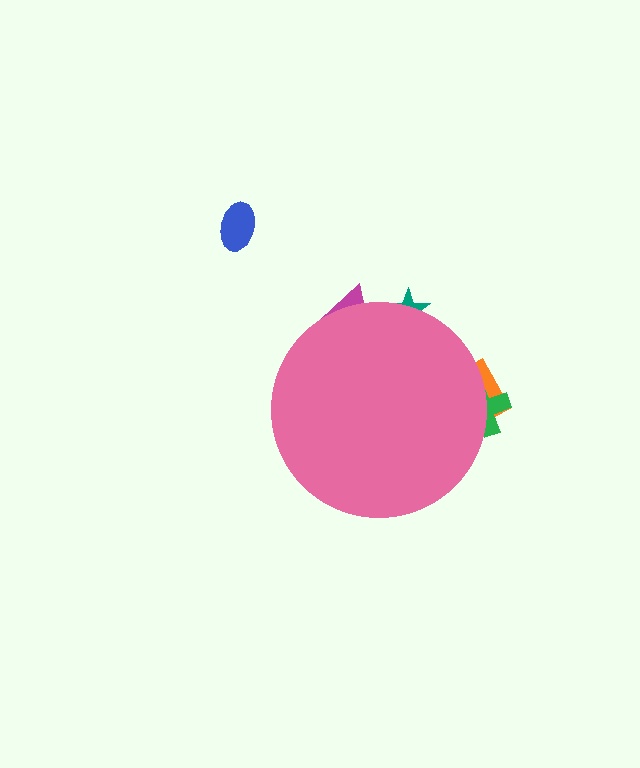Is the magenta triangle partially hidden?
Yes, the magenta triangle is partially hidden behind the pink circle.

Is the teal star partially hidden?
Yes, the teal star is partially hidden behind the pink circle.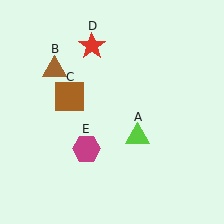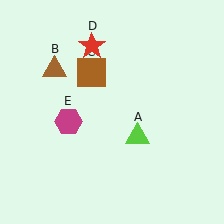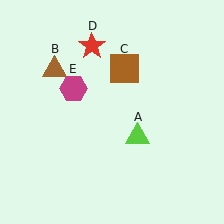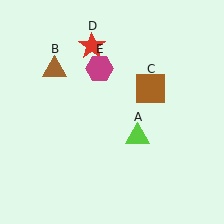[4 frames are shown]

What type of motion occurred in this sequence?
The brown square (object C), magenta hexagon (object E) rotated clockwise around the center of the scene.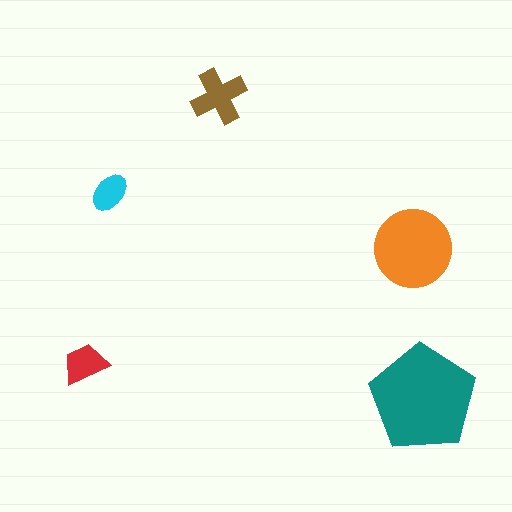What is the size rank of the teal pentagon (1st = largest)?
1st.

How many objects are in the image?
There are 5 objects in the image.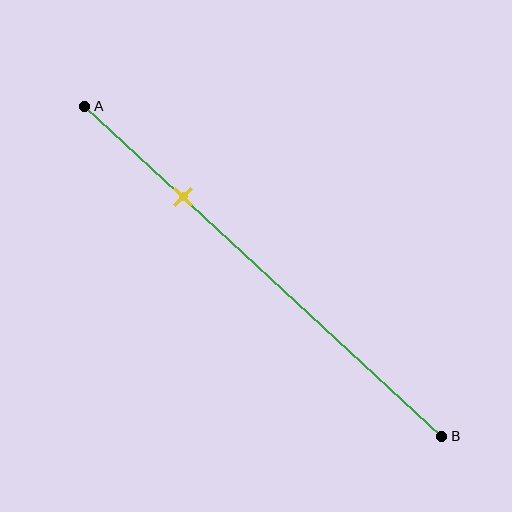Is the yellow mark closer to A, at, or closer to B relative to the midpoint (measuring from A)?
The yellow mark is closer to point A than the midpoint of segment AB.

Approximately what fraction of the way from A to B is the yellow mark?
The yellow mark is approximately 30% of the way from A to B.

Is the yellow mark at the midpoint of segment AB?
No, the mark is at about 30% from A, not at the 50% midpoint.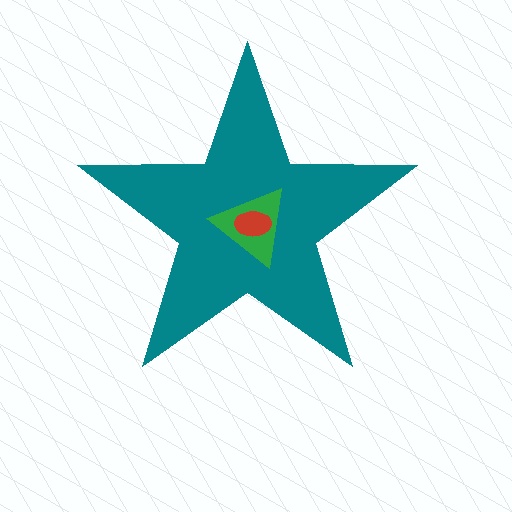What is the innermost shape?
The red ellipse.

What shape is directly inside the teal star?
The green triangle.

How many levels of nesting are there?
3.